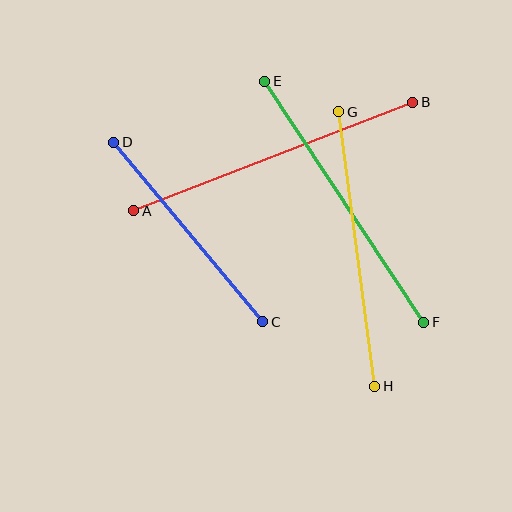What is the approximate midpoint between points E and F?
The midpoint is at approximately (344, 202) pixels.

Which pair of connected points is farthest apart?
Points A and B are farthest apart.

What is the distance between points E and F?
The distance is approximately 289 pixels.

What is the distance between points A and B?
The distance is approximately 299 pixels.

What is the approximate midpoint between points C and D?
The midpoint is at approximately (188, 232) pixels.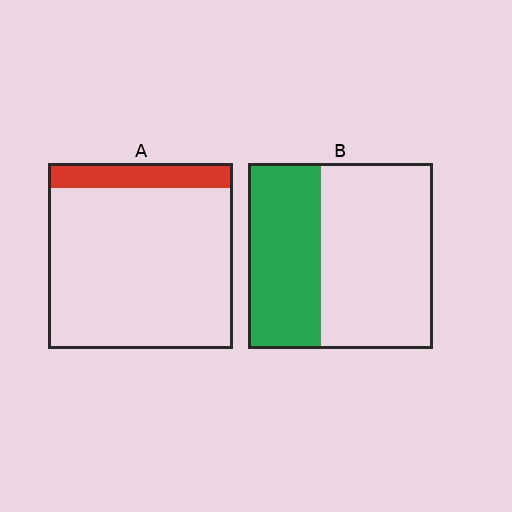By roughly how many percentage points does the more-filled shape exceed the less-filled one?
By roughly 25 percentage points (B over A).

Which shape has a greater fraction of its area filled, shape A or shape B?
Shape B.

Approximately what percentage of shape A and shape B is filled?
A is approximately 15% and B is approximately 40%.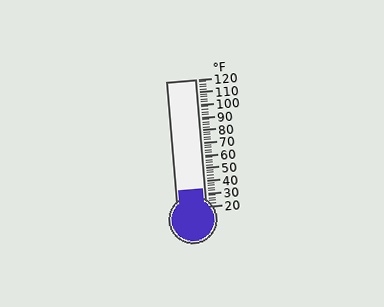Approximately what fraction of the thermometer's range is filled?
The thermometer is filled to approximately 15% of its range.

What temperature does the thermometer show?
The thermometer shows approximately 34°F.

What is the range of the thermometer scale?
The thermometer scale ranges from 20°F to 120°F.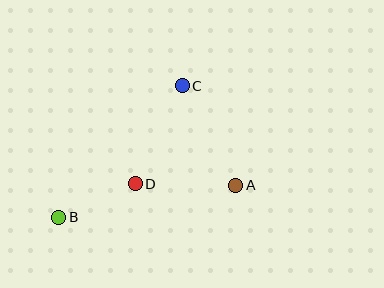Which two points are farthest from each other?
Points B and C are farthest from each other.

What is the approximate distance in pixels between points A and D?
The distance between A and D is approximately 100 pixels.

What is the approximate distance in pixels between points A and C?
The distance between A and C is approximately 113 pixels.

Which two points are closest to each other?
Points B and D are closest to each other.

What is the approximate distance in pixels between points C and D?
The distance between C and D is approximately 108 pixels.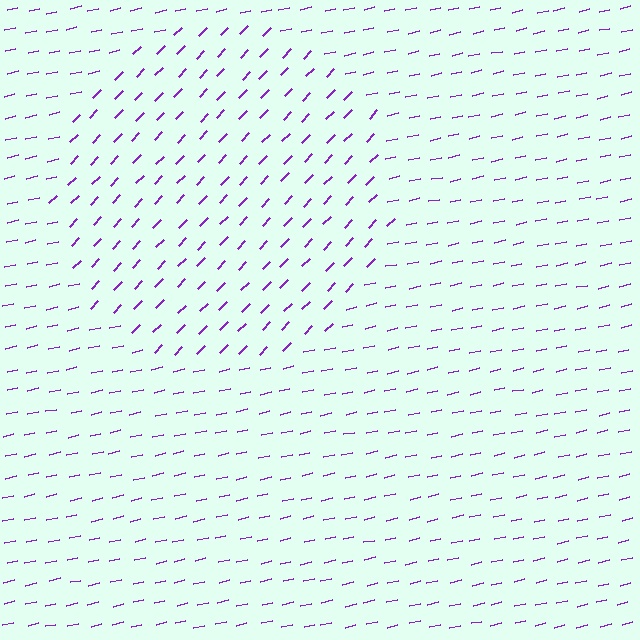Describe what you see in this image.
The image is filled with small purple line segments. A circle region in the image has lines oriented differently from the surrounding lines, creating a visible texture boundary.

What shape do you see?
I see a circle.